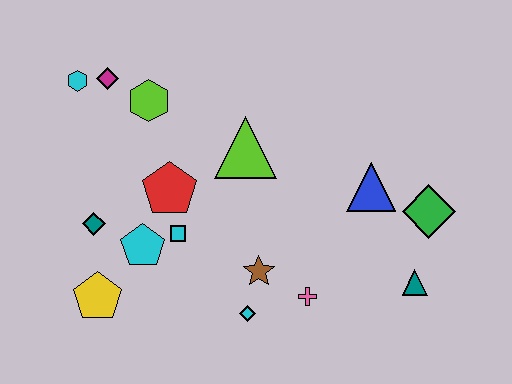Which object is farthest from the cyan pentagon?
The green diamond is farthest from the cyan pentagon.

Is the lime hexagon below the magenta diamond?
Yes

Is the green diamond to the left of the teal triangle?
No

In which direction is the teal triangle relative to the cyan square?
The teal triangle is to the right of the cyan square.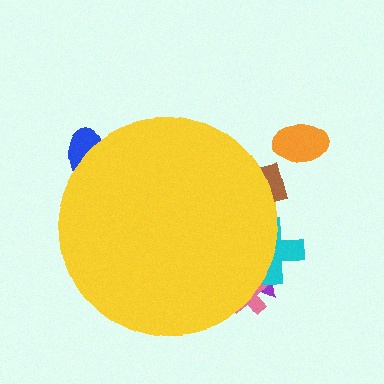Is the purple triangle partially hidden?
Yes, the purple triangle is partially hidden behind the yellow circle.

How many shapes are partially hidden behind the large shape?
5 shapes are partially hidden.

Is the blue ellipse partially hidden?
Yes, the blue ellipse is partially hidden behind the yellow circle.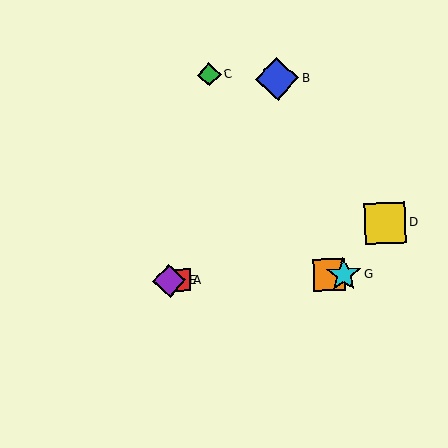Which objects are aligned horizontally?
Objects A, E, F, G are aligned horizontally.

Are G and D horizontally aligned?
No, G is at y≈275 and D is at y≈223.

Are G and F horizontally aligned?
Yes, both are at y≈275.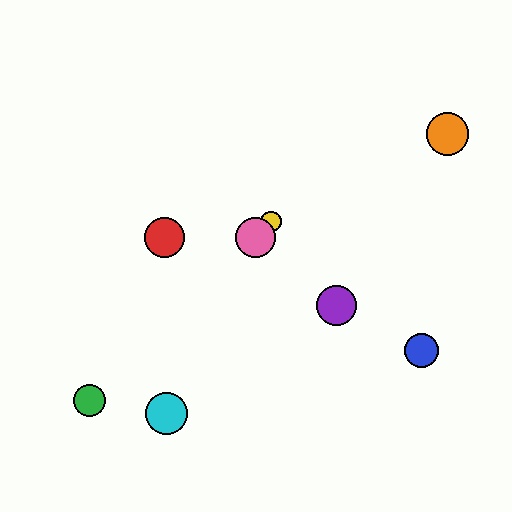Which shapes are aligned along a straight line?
The green circle, the yellow circle, the pink circle are aligned along a straight line.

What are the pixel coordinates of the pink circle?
The pink circle is at (255, 237).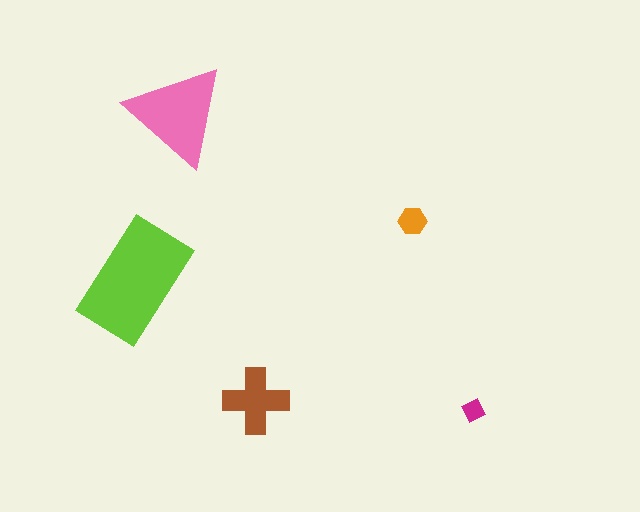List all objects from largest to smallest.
The lime rectangle, the pink triangle, the brown cross, the orange hexagon, the magenta diamond.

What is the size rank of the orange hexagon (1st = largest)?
4th.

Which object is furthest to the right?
The magenta diamond is rightmost.